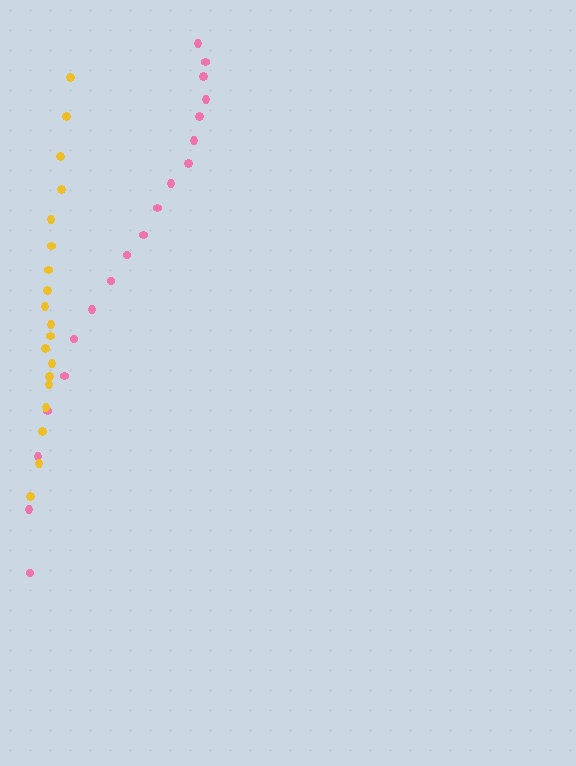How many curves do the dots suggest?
There are 2 distinct paths.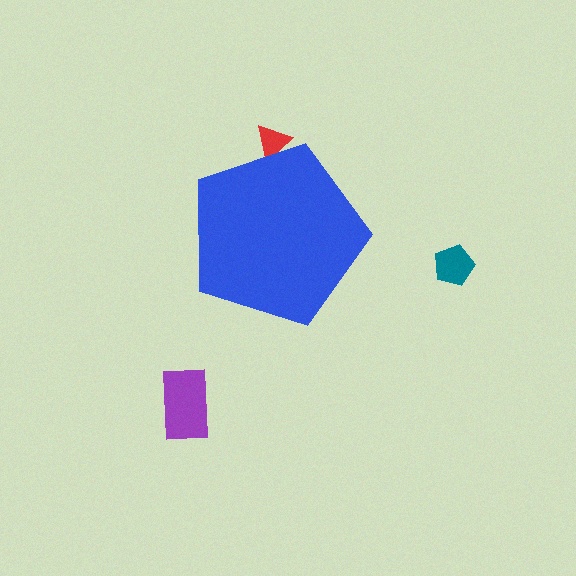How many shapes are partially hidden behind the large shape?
1 shape is partially hidden.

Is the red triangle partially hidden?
Yes, the red triangle is partially hidden behind the blue pentagon.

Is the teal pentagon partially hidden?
No, the teal pentagon is fully visible.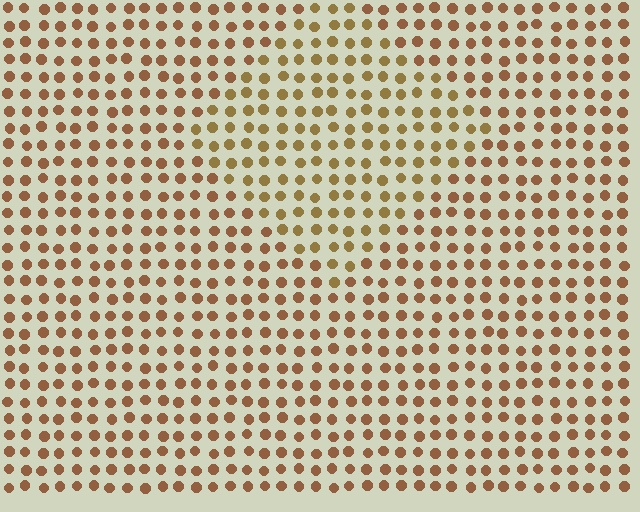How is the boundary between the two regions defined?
The boundary is defined purely by a slight shift in hue (about 20 degrees). Spacing, size, and orientation are identical on both sides.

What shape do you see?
I see a diamond.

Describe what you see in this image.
The image is filled with small brown elements in a uniform arrangement. A diamond-shaped region is visible where the elements are tinted to a slightly different hue, forming a subtle color boundary.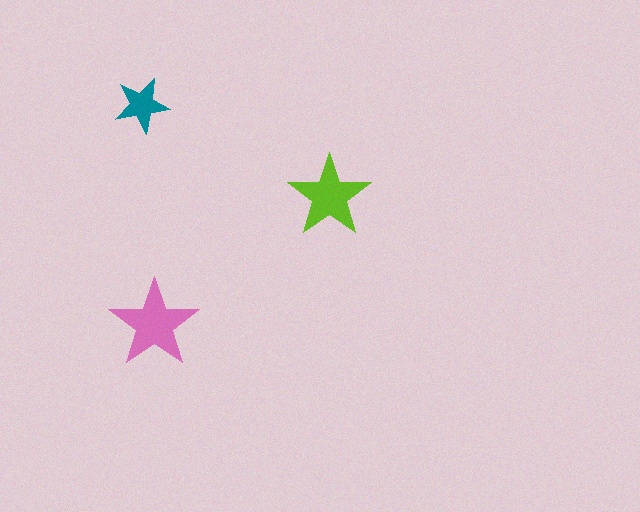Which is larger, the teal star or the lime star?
The lime one.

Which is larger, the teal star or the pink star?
The pink one.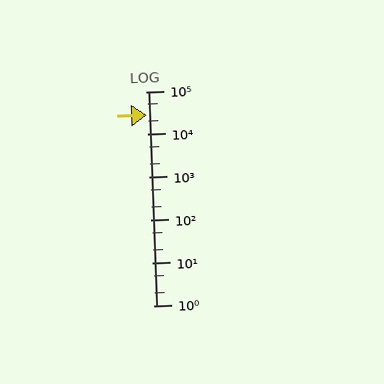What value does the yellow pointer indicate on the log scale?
The pointer indicates approximately 28000.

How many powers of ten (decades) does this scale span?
The scale spans 5 decades, from 1 to 100000.